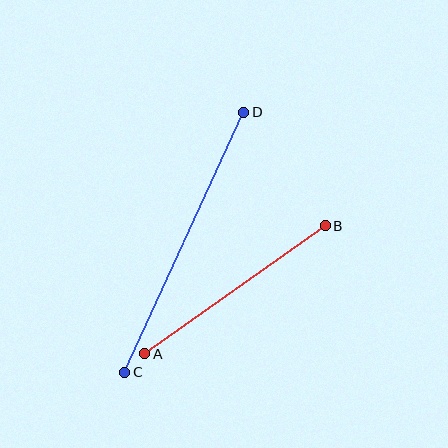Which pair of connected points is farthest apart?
Points C and D are farthest apart.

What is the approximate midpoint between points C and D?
The midpoint is at approximately (184, 242) pixels.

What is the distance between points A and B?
The distance is approximately 221 pixels.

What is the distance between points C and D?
The distance is approximately 286 pixels.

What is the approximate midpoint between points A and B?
The midpoint is at approximately (235, 290) pixels.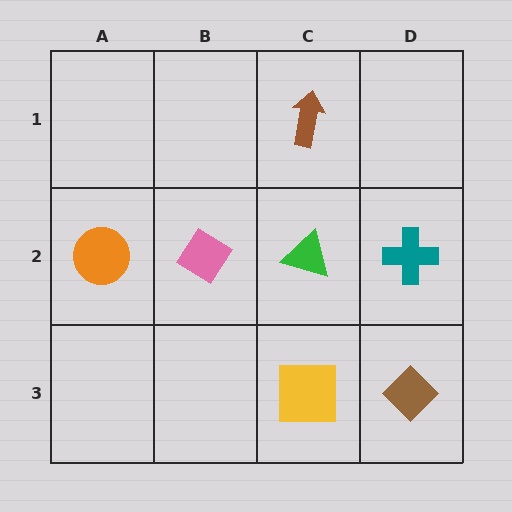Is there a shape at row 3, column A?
No, that cell is empty.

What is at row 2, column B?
A pink diamond.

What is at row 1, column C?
A brown arrow.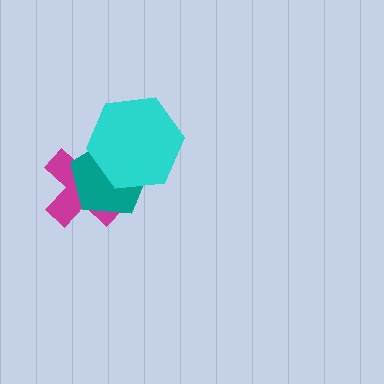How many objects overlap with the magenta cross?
2 objects overlap with the magenta cross.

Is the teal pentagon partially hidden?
Yes, it is partially covered by another shape.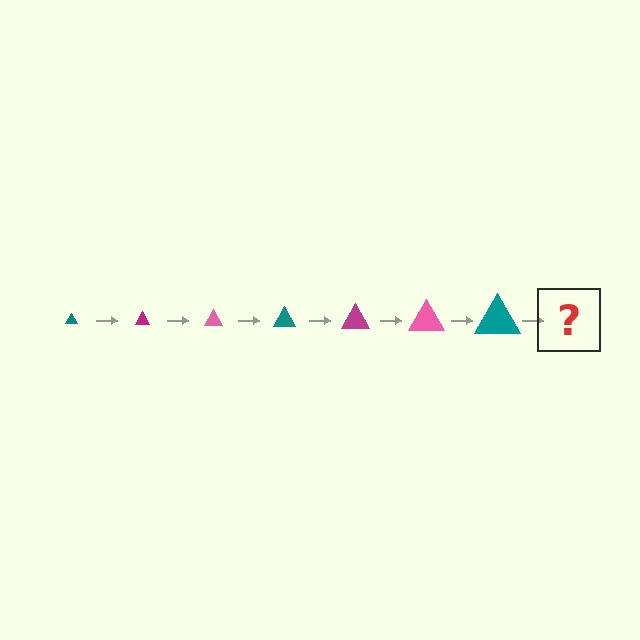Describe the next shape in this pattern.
It should be a magenta triangle, larger than the previous one.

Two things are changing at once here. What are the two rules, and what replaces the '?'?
The two rules are that the triangle grows larger each step and the color cycles through teal, magenta, and pink. The '?' should be a magenta triangle, larger than the previous one.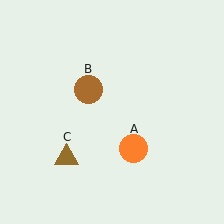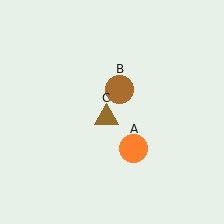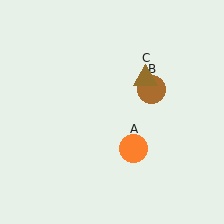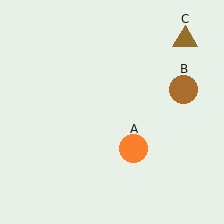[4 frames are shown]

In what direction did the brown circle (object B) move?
The brown circle (object B) moved right.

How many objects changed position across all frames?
2 objects changed position: brown circle (object B), brown triangle (object C).